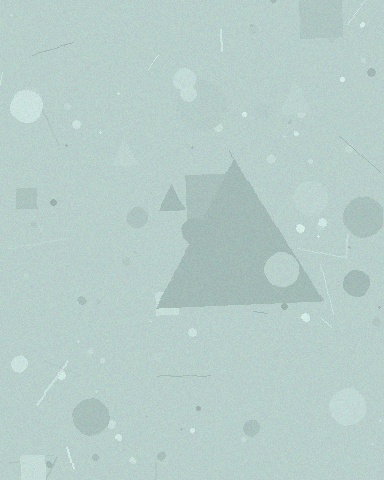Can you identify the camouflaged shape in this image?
The camouflaged shape is a triangle.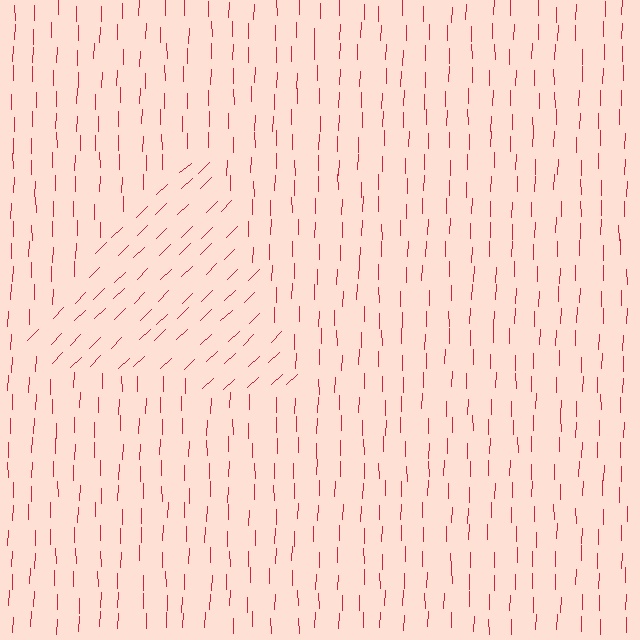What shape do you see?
I see a triangle.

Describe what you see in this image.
The image is filled with small red line segments. A triangle region in the image has lines oriented differently from the surrounding lines, creating a visible texture boundary.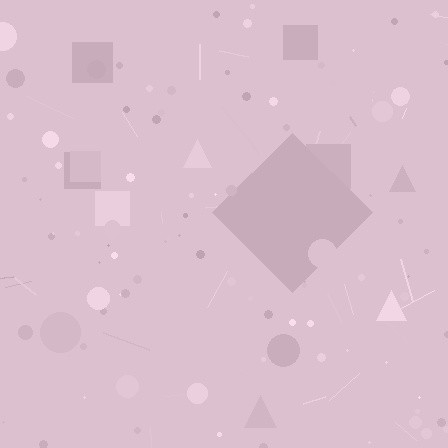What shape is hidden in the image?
A diamond is hidden in the image.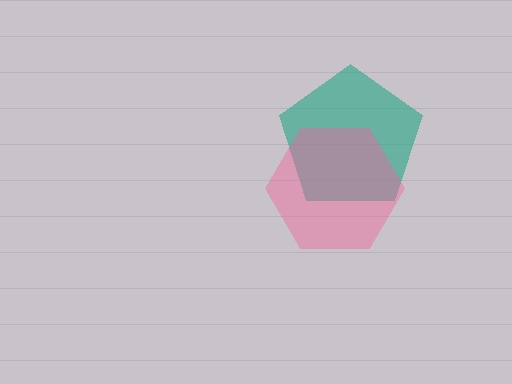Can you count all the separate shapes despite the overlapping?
Yes, there are 2 separate shapes.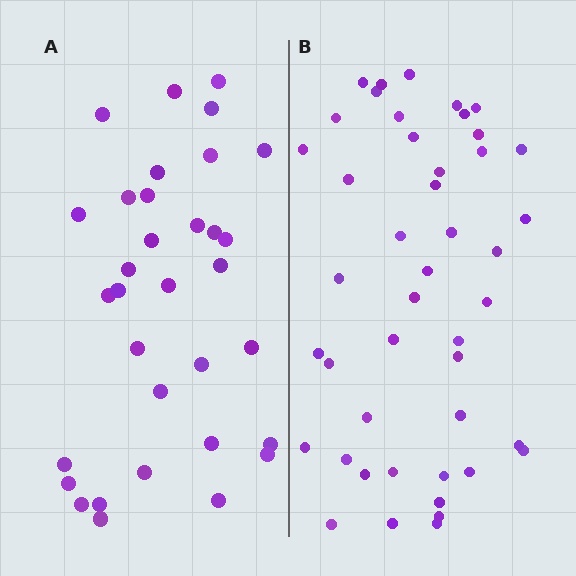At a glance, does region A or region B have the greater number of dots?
Region B (the right region) has more dots.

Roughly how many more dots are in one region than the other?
Region B has roughly 12 or so more dots than region A.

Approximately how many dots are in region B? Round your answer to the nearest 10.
About 40 dots. (The exact count is 45, which rounds to 40.)